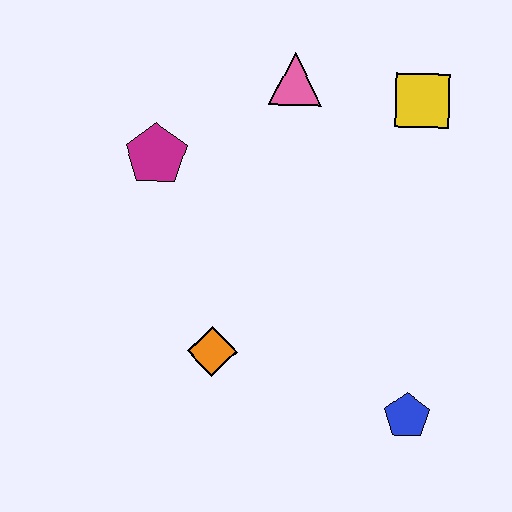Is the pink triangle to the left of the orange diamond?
No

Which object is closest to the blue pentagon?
The orange diamond is closest to the blue pentagon.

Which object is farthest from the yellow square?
The orange diamond is farthest from the yellow square.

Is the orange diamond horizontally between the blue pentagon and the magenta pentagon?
Yes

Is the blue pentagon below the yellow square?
Yes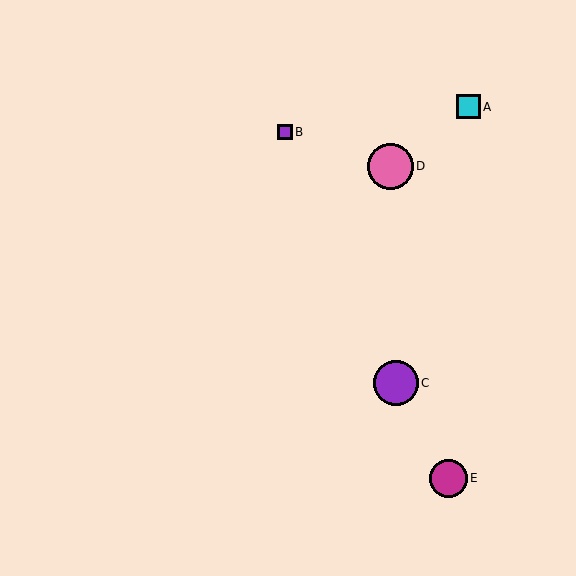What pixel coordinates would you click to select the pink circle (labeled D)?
Click at (390, 166) to select the pink circle D.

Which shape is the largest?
The pink circle (labeled D) is the largest.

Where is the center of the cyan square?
The center of the cyan square is at (469, 107).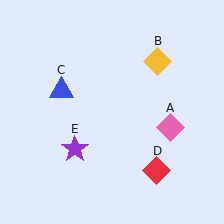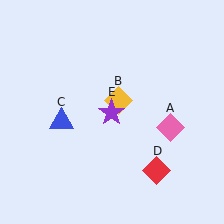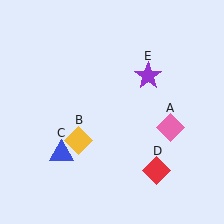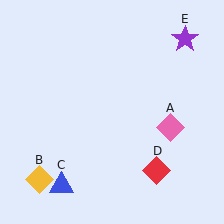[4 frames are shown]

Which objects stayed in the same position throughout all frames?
Pink diamond (object A) and red diamond (object D) remained stationary.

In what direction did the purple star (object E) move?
The purple star (object E) moved up and to the right.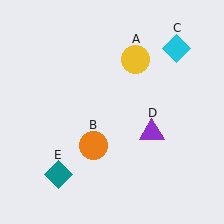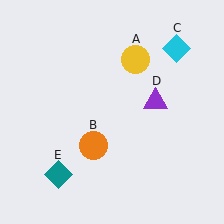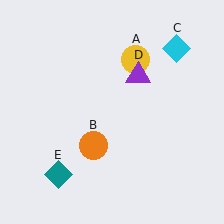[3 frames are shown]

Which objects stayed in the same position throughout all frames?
Yellow circle (object A) and orange circle (object B) and cyan diamond (object C) and teal diamond (object E) remained stationary.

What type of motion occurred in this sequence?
The purple triangle (object D) rotated counterclockwise around the center of the scene.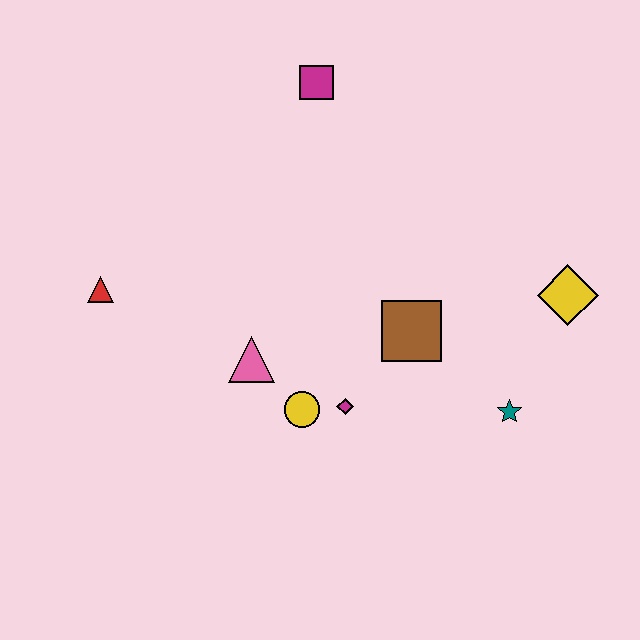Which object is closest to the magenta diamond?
The yellow circle is closest to the magenta diamond.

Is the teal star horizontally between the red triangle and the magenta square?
No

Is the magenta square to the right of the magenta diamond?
No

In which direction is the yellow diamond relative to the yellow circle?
The yellow diamond is to the right of the yellow circle.